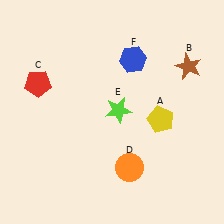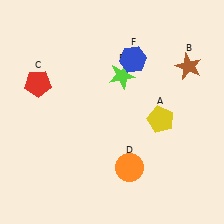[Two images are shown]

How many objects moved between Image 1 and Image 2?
1 object moved between the two images.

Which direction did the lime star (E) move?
The lime star (E) moved up.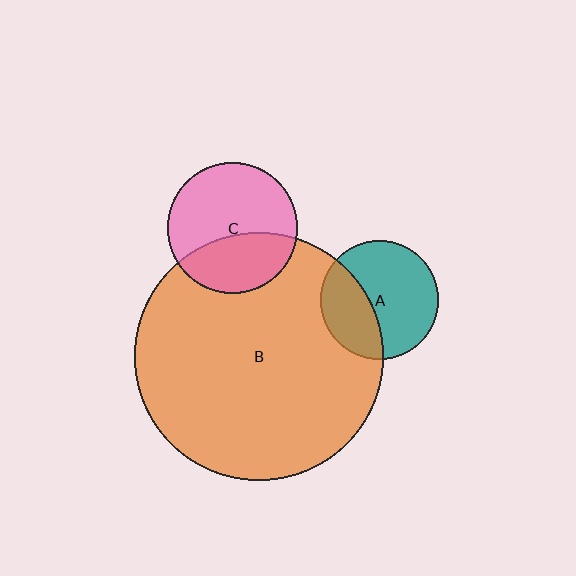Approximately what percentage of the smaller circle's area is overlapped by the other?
Approximately 35%.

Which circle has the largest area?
Circle B (orange).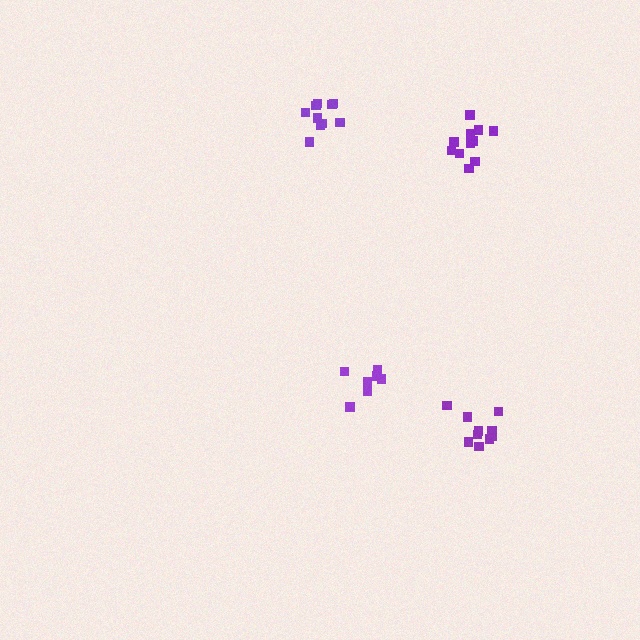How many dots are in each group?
Group 1: 11 dots, Group 2: 10 dots, Group 3: 10 dots, Group 4: 7 dots (38 total).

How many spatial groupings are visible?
There are 4 spatial groupings.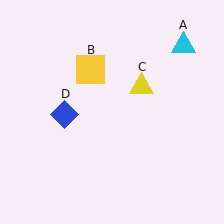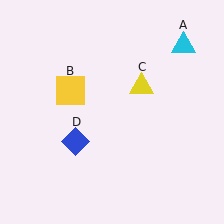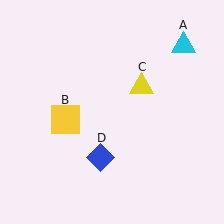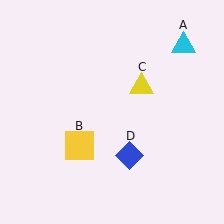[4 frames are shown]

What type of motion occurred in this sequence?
The yellow square (object B), blue diamond (object D) rotated counterclockwise around the center of the scene.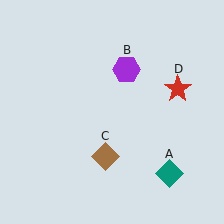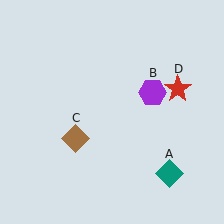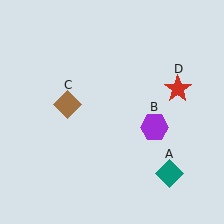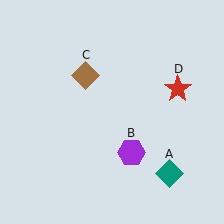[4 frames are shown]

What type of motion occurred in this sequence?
The purple hexagon (object B), brown diamond (object C) rotated clockwise around the center of the scene.